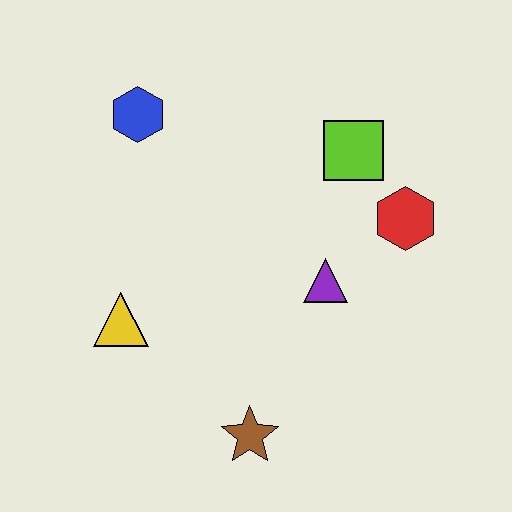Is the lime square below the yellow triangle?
No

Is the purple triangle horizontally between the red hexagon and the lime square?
No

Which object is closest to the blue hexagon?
The yellow triangle is closest to the blue hexagon.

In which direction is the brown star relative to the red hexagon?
The brown star is below the red hexagon.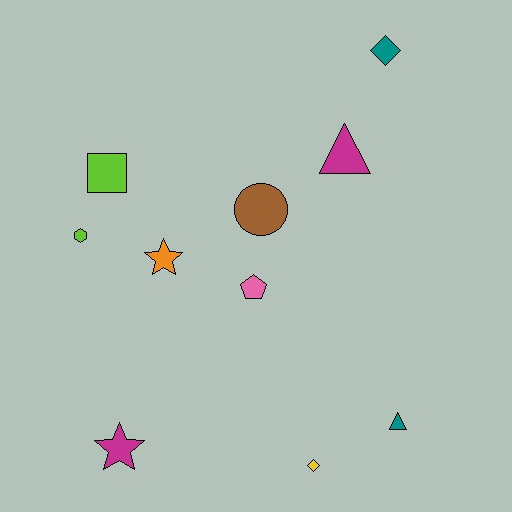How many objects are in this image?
There are 10 objects.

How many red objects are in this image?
There are no red objects.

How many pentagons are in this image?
There is 1 pentagon.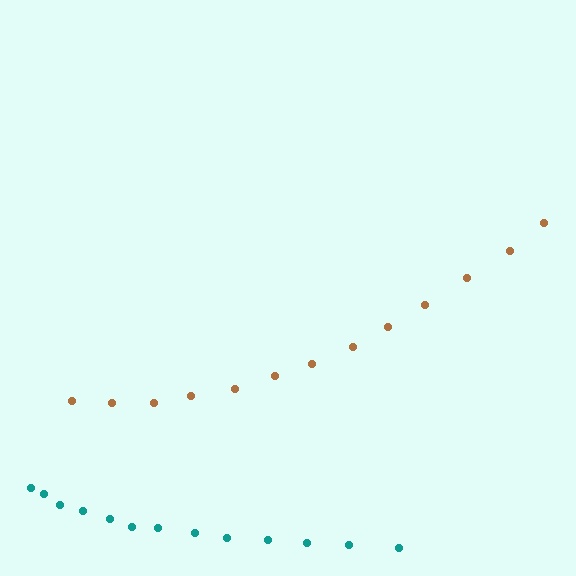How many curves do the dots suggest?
There are 2 distinct paths.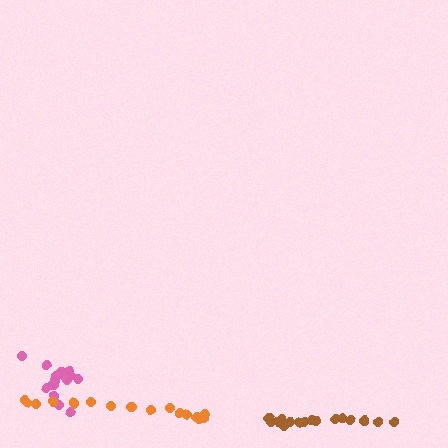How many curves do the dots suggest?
There are 3 distinct paths.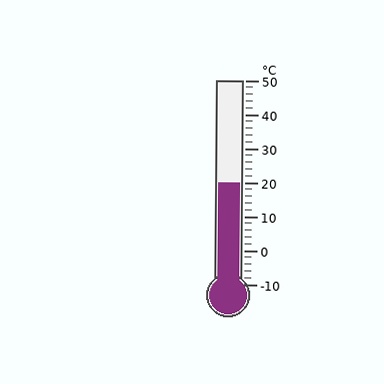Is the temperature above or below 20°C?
The temperature is at 20°C.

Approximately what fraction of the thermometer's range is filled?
The thermometer is filled to approximately 50% of its range.